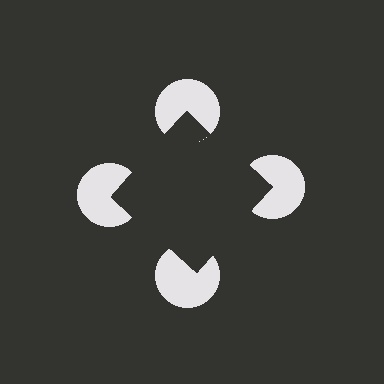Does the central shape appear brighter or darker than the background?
It typically appears slightly darker than the background, even though no actual brightness change is drawn.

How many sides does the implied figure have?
4 sides.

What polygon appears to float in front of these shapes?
An illusory square — its edges are inferred from the aligned wedge cuts in the pac-man discs, not physically drawn.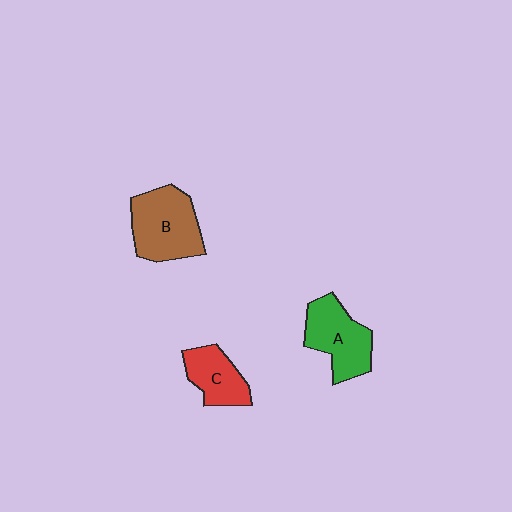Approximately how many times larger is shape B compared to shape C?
Approximately 1.6 times.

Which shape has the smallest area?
Shape C (red).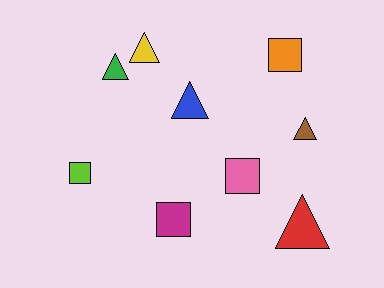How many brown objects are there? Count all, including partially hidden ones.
There is 1 brown object.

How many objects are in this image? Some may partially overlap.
There are 9 objects.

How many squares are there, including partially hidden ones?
There are 4 squares.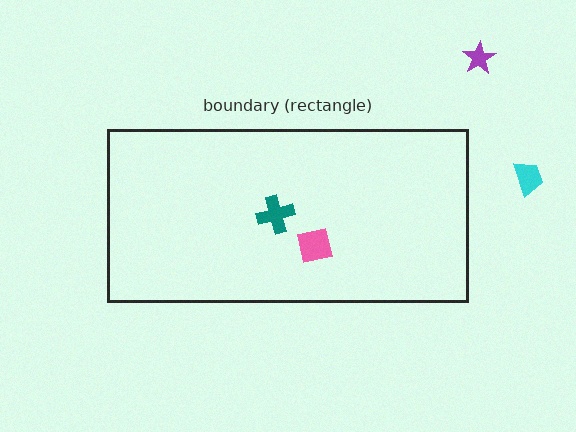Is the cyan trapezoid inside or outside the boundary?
Outside.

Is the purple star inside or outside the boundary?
Outside.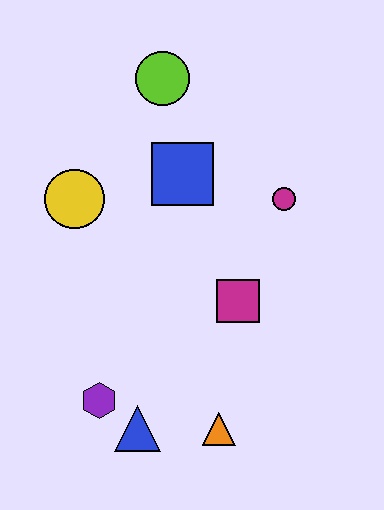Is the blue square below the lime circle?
Yes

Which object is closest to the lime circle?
The blue square is closest to the lime circle.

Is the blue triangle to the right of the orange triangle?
No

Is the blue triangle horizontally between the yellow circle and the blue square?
Yes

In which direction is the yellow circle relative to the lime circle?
The yellow circle is below the lime circle.